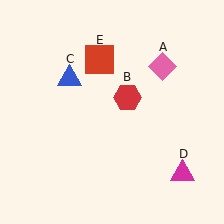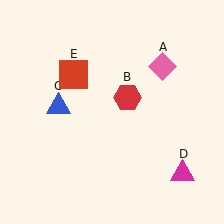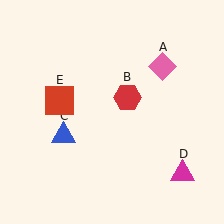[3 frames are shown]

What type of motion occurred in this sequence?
The blue triangle (object C), red square (object E) rotated counterclockwise around the center of the scene.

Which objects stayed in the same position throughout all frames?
Pink diamond (object A) and red hexagon (object B) and magenta triangle (object D) remained stationary.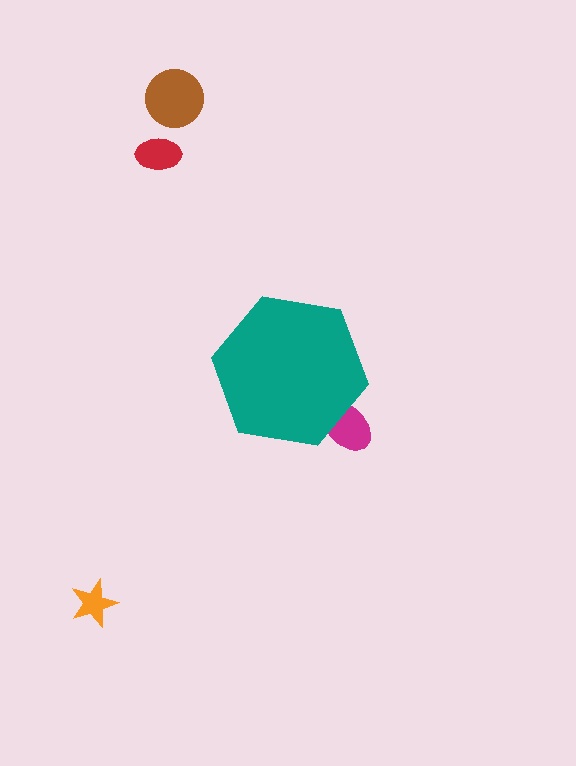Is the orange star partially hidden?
No, the orange star is fully visible.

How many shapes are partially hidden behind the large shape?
1 shape is partially hidden.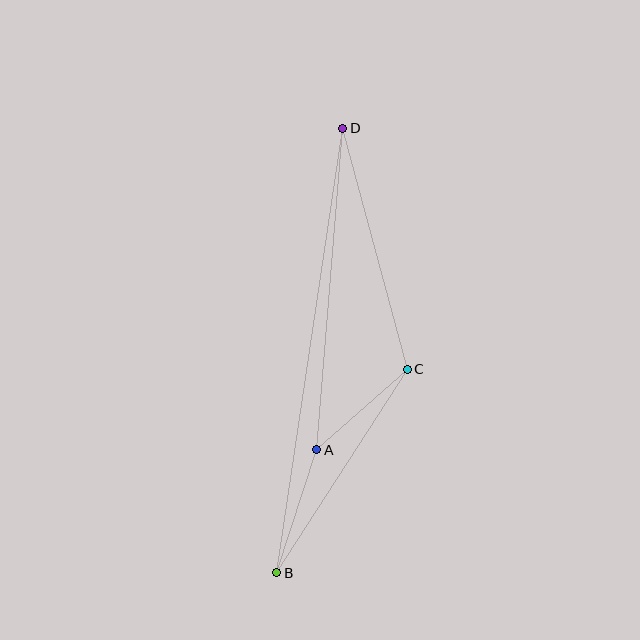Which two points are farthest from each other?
Points B and D are farthest from each other.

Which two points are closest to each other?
Points A and C are closest to each other.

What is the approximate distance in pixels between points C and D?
The distance between C and D is approximately 249 pixels.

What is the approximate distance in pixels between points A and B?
The distance between A and B is approximately 130 pixels.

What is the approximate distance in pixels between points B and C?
The distance between B and C is approximately 242 pixels.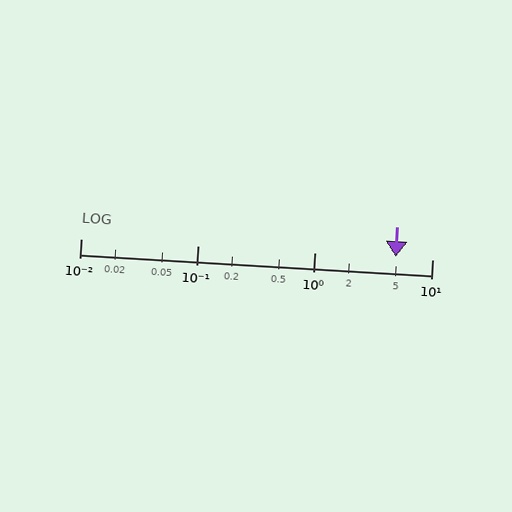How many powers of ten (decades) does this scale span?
The scale spans 3 decades, from 0.01 to 10.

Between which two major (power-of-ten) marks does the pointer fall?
The pointer is between 1 and 10.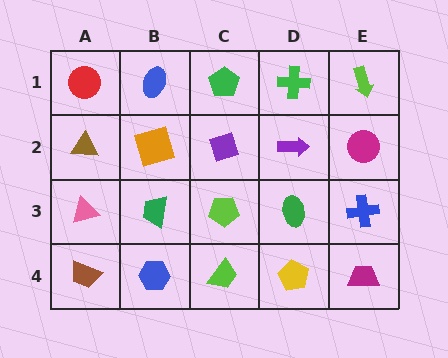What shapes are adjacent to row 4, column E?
A blue cross (row 3, column E), a yellow pentagon (row 4, column D).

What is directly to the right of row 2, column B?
A purple diamond.